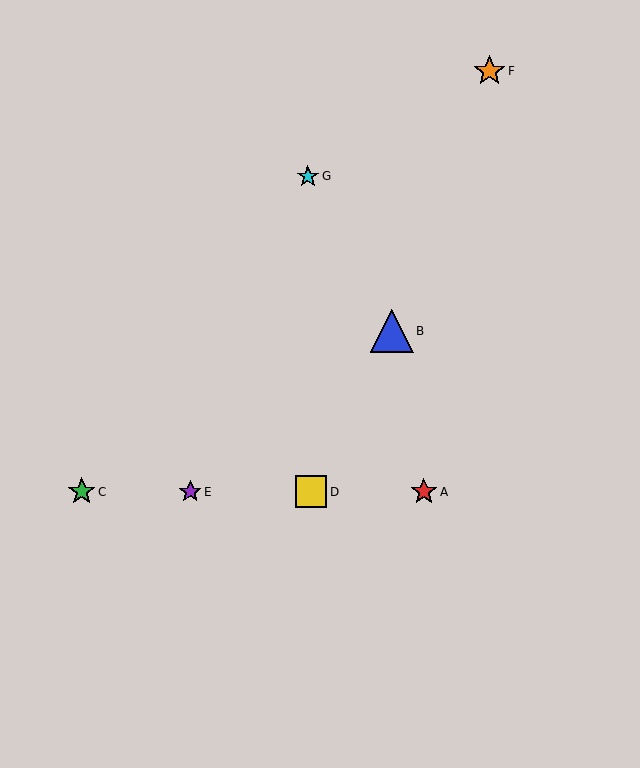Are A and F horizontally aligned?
No, A is at y≈492 and F is at y≈71.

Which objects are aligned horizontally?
Objects A, C, D, E are aligned horizontally.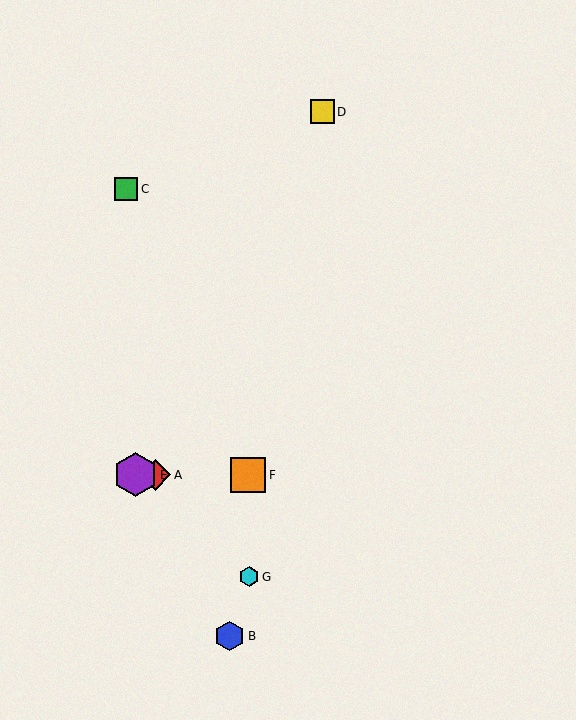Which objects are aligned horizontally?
Objects A, E, F are aligned horizontally.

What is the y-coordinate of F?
Object F is at y≈475.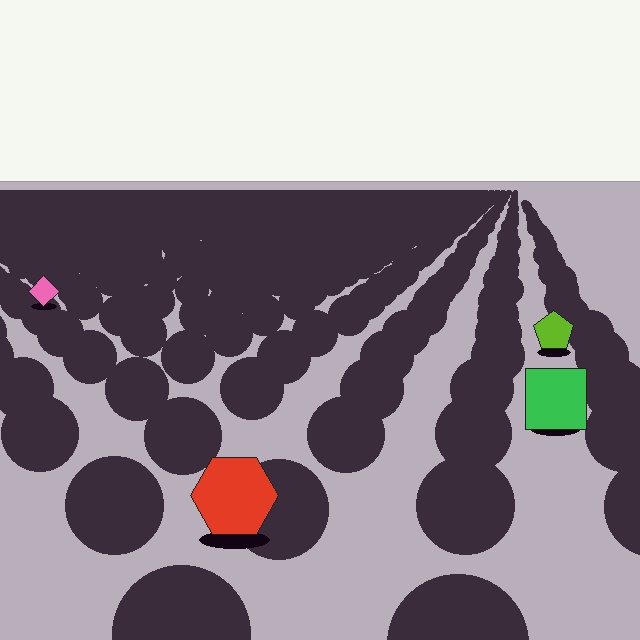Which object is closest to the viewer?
The red hexagon is closest. The texture marks near it are larger and more spread out.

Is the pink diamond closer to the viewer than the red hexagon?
No. The red hexagon is closer — you can tell from the texture gradient: the ground texture is coarser near it.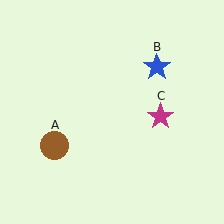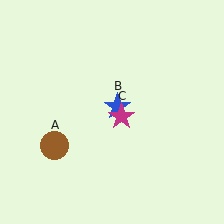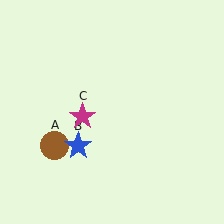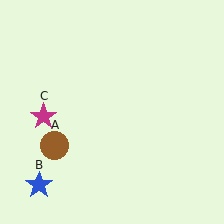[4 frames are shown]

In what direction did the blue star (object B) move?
The blue star (object B) moved down and to the left.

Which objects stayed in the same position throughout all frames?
Brown circle (object A) remained stationary.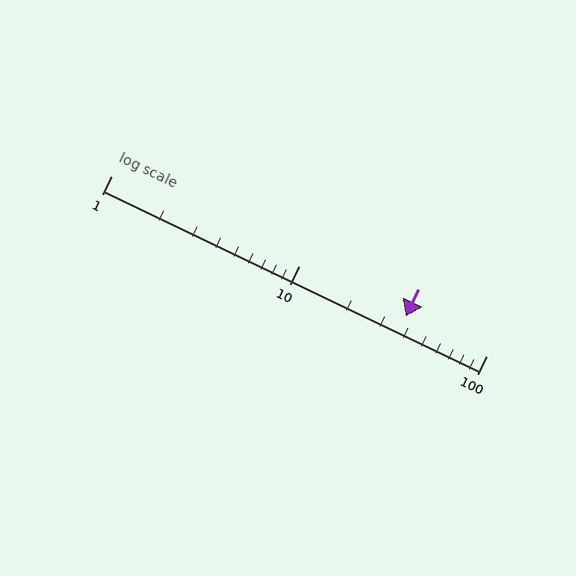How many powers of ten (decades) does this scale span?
The scale spans 2 decades, from 1 to 100.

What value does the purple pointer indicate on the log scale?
The pointer indicates approximately 37.